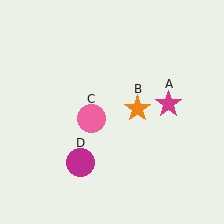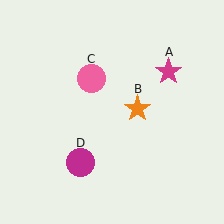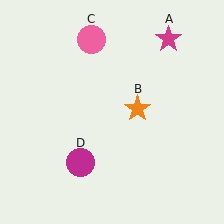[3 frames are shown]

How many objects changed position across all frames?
2 objects changed position: magenta star (object A), pink circle (object C).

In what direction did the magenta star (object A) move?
The magenta star (object A) moved up.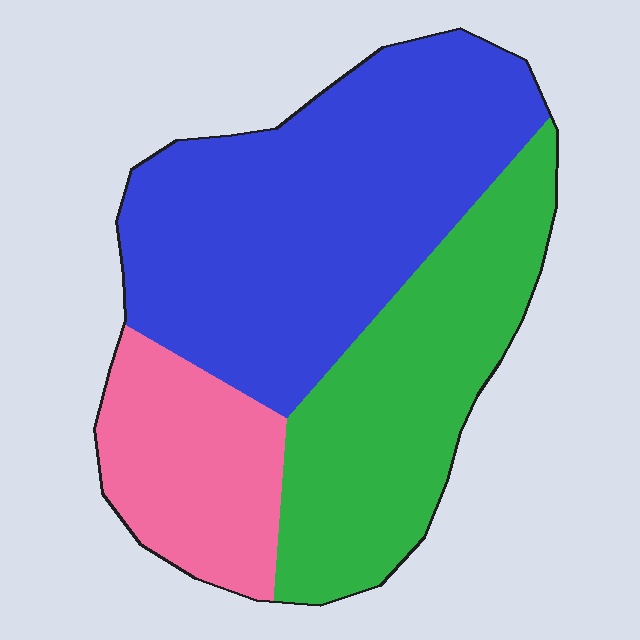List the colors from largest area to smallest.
From largest to smallest: blue, green, pink.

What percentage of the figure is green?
Green covers roughly 30% of the figure.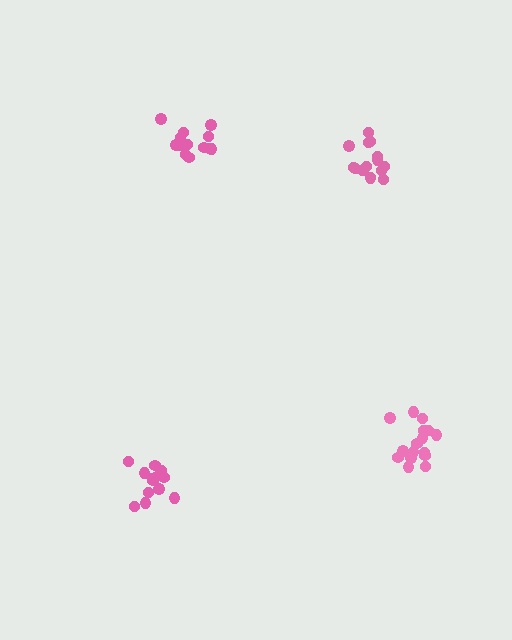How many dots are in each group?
Group 1: 15 dots, Group 2: 13 dots, Group 3: 16 dots, Group 4: 13 dots (57 total).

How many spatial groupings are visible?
There are 4 spatial groupings.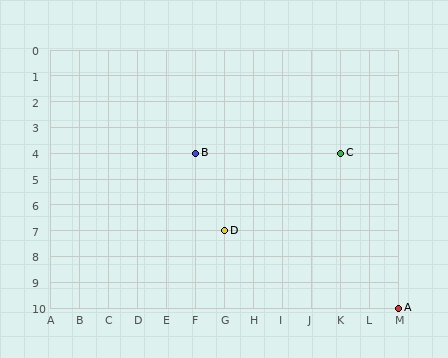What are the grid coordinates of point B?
Point B is at grid coordinates (F, 4).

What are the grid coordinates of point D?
Point D is at grid coordinates (G, 7).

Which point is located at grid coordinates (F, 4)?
Point B is at (F, 4).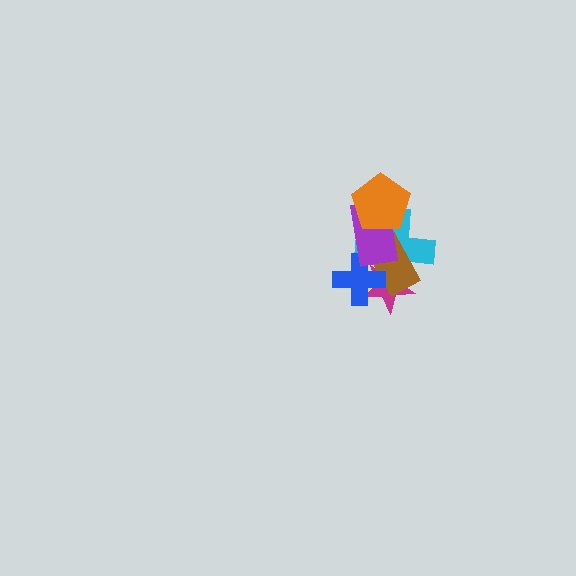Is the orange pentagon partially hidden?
No, no other shape covers it.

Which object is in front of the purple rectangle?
The orange pentagon is in front of the purple rectangle.